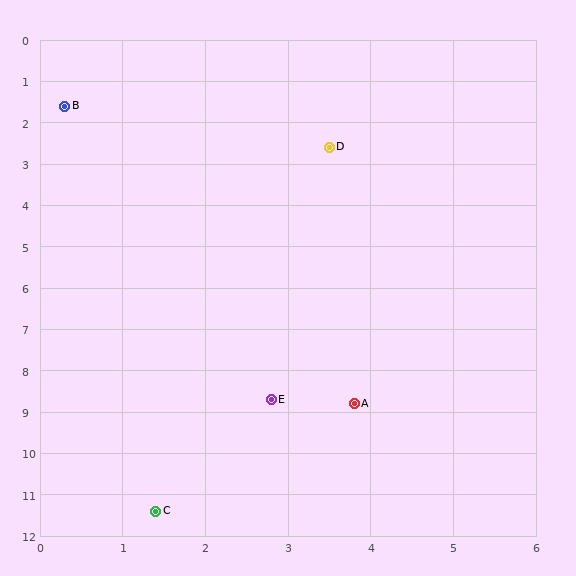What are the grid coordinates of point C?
Point C is at approximately (1.4, 11.4).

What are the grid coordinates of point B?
Point B is at approximately (0.3, 1.6).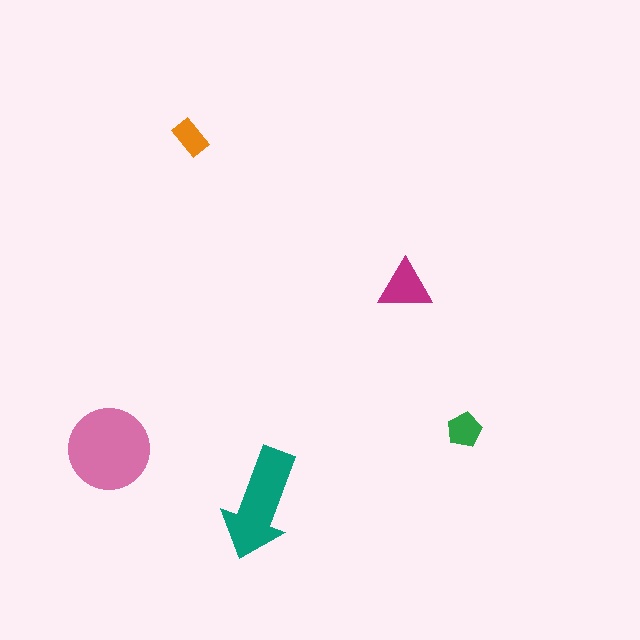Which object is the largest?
The pink circle.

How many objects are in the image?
There are 5 objects in the image.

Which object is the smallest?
The orange rectangle.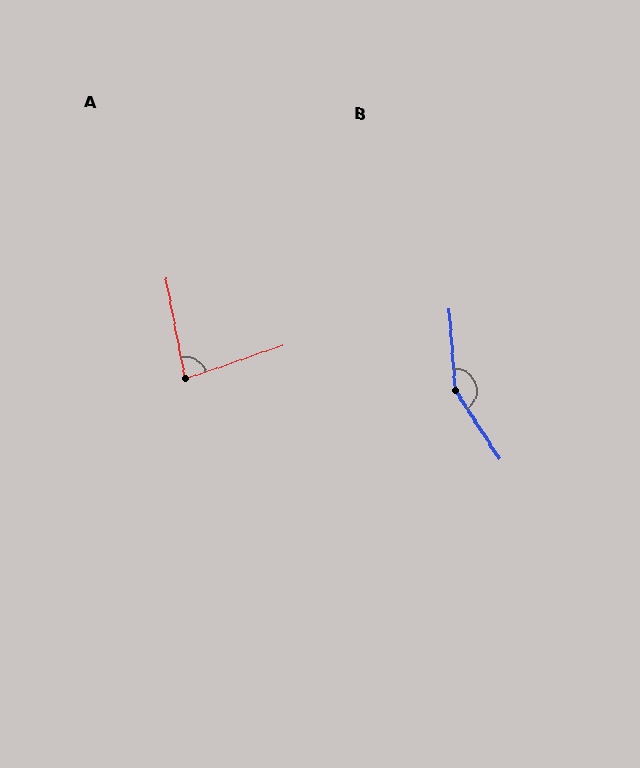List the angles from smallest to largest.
A (82°), B (151°).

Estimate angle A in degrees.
Approximately 82 degrees.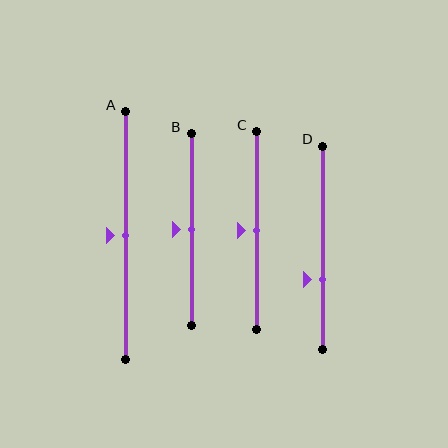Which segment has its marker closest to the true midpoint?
Segment A has its marker closest to the true midpoint.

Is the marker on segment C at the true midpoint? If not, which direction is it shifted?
Yes, the marker on segment C is at the true midpoint.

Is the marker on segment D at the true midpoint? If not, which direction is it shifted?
No, the marker on segment D is shifted downward by about 16% of the segment length.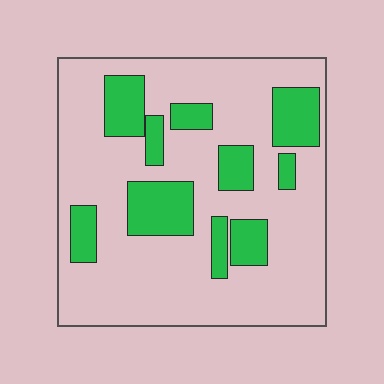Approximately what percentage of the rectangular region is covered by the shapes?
Approximately 25%.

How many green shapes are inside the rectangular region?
10.